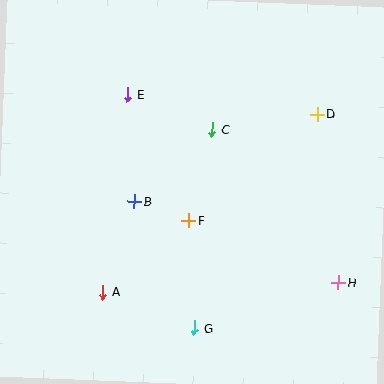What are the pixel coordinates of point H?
Point H is at (339, 282).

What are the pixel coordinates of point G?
Point G is at (195, 328).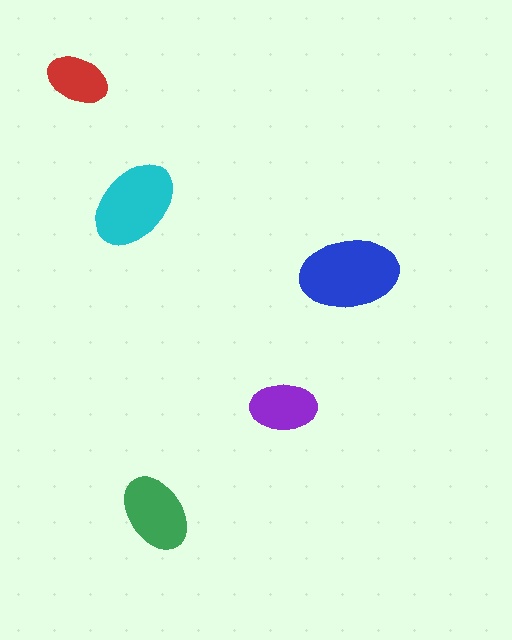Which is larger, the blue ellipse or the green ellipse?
The blue one.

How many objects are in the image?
There are 5 objects in the image.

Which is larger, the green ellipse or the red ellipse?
The green one.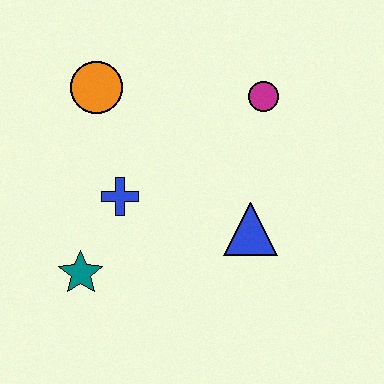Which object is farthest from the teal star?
The magenta circle is farthest from the teal star.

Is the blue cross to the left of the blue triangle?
Yes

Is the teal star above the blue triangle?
No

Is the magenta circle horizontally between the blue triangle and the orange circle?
No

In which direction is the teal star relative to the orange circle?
The teal star is below the orange circle.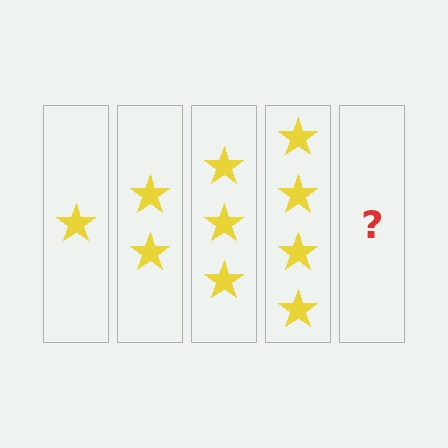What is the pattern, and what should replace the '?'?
The pattern is that each step adds one more star. The '?' should be 5 stars.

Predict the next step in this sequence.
The next step is 5 stars.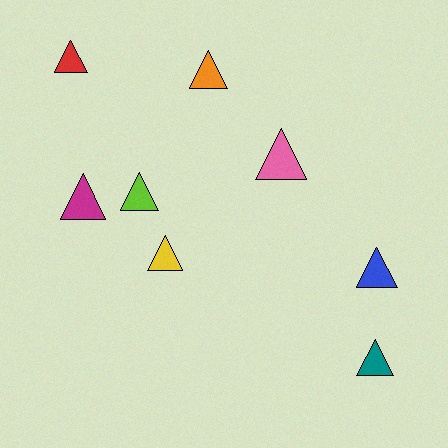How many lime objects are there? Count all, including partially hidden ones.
There is 1 lime object.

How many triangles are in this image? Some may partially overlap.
There are 8 triangles.